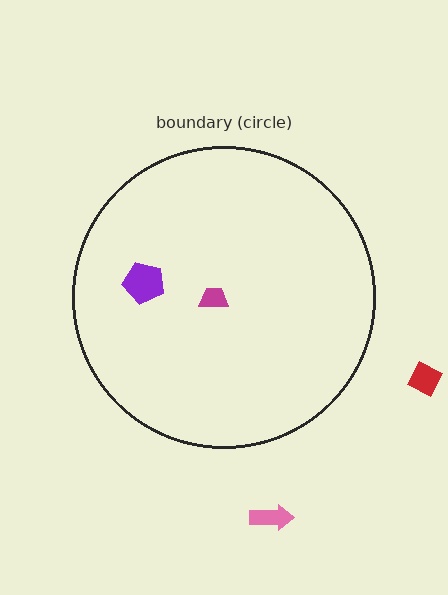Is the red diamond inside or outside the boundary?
Outside.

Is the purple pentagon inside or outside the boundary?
Inside.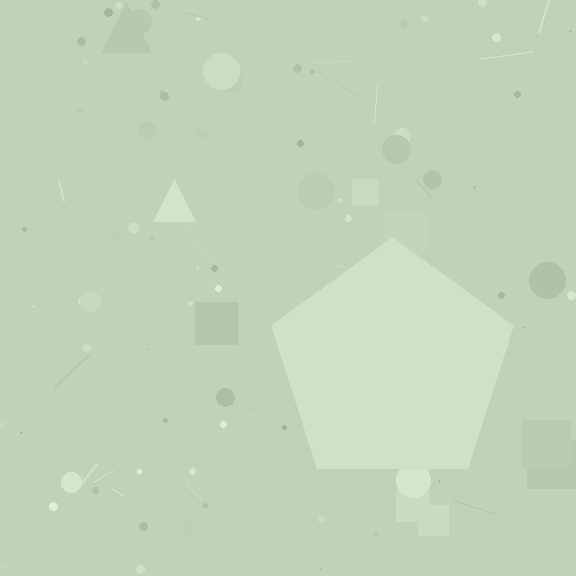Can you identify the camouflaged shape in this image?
The camouflaged shape is a pentagon.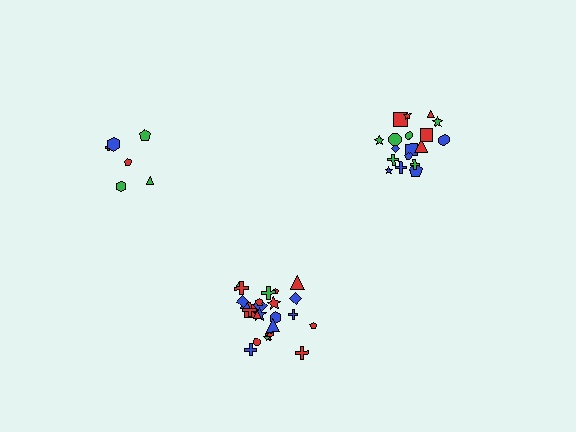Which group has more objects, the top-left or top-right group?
The top-right group.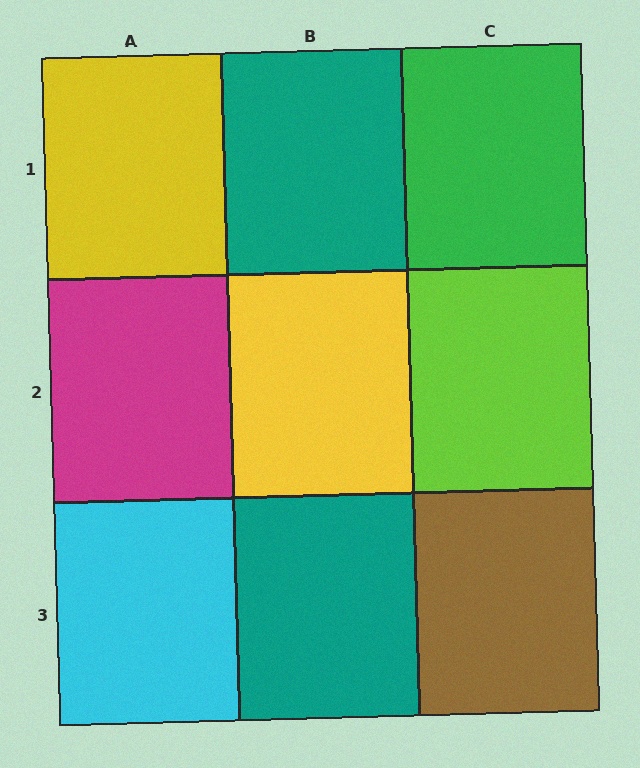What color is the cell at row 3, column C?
Brown.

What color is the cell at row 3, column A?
Cyan.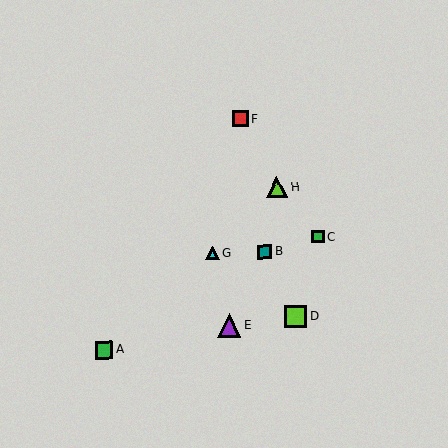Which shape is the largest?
The purple triangle (labeled E) is the largest.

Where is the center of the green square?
The center of the green square is at (104, 350).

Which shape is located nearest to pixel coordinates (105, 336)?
The green square (labeled A) at (104, 350) is nearest to that location.